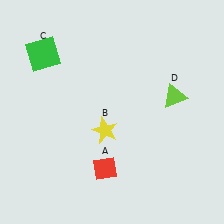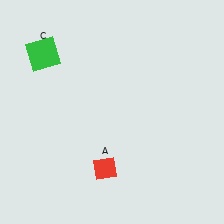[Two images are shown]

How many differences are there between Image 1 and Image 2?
There are 2 differences between the two images.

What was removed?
The yellow star (B), the lime triangle (D) were removed in Image 2.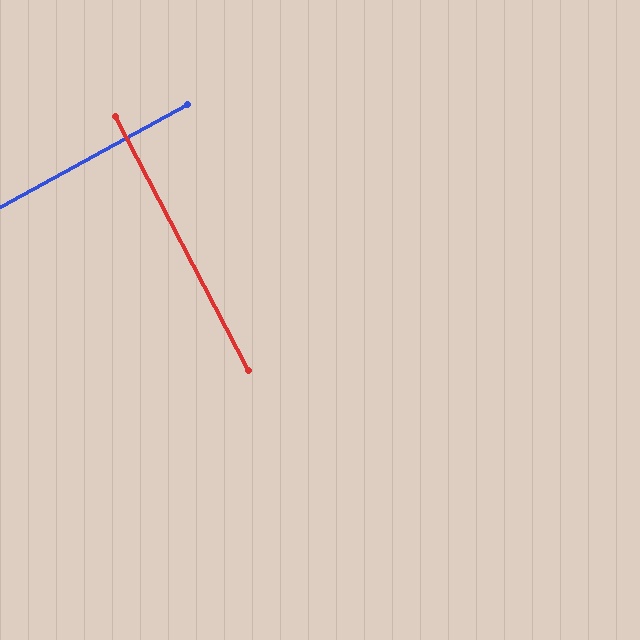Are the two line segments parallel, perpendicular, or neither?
Perpendicular — they meet at approximately 89°.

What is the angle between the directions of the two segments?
Approximately 89 degrees.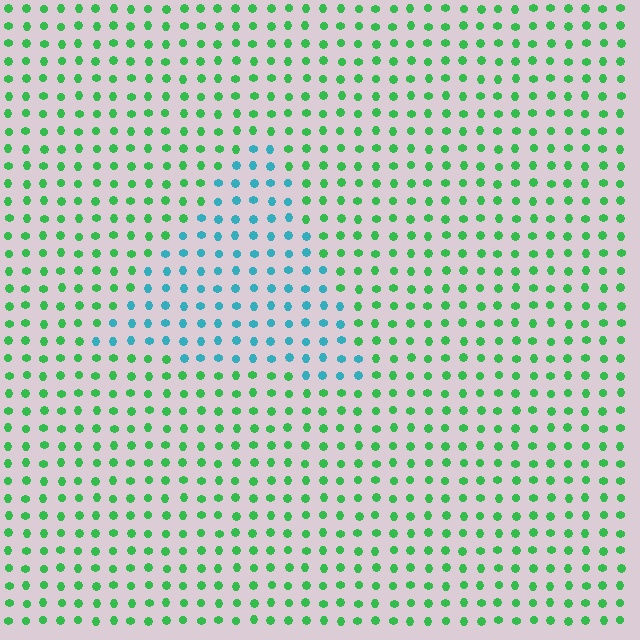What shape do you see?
I see a triangle.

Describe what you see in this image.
The image is filled with small green elements in a uniform arrangement. A triangle-shaped region is visible where the elements are tinted to a slightly different hue, forming a subtle color boundary.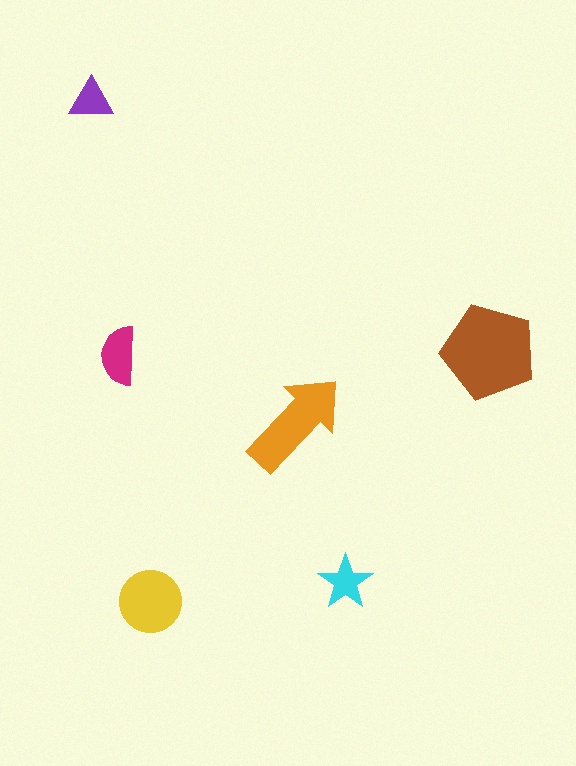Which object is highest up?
The purple triangle is topmost.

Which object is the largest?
The brown pentagon.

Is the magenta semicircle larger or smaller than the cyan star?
Larger.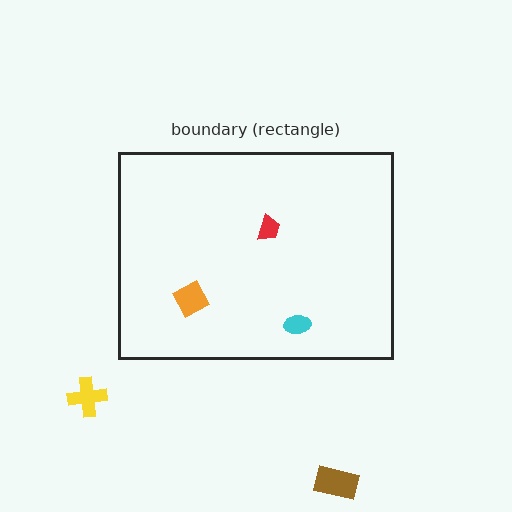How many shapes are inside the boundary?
3 inside, 2 outside.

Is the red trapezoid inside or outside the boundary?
Inside.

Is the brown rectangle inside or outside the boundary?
Outside.